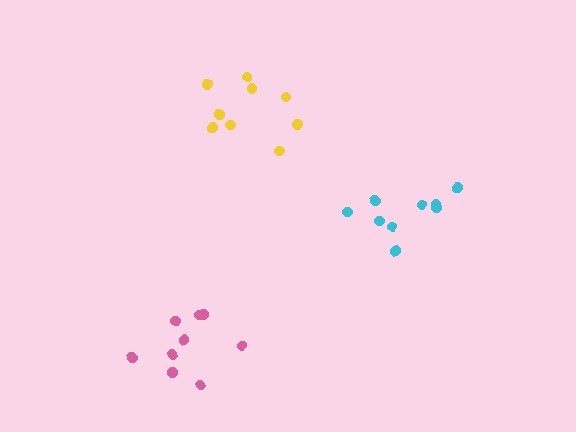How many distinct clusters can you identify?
There are 3 distinct clusters.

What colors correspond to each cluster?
The clusters are colored: yellow, pink, cyan.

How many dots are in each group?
Group 1: 9 dots, Group 2: 9 dots, Group 3: 9 dots (27 total).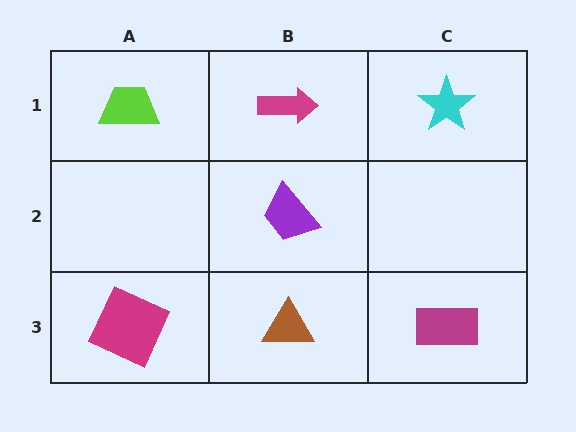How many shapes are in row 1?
3 shapes.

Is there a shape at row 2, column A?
No, that cell is empty.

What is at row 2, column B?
A purple trapezoid.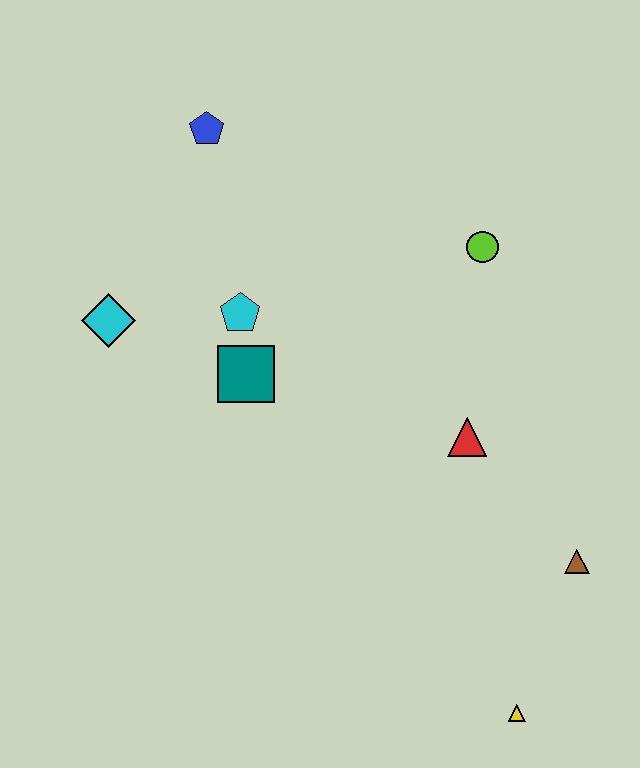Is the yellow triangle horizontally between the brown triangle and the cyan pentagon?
Yes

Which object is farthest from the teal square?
The yellow triangle is farthest from the teal square.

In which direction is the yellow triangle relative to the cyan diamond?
The yellow triangle is to the right of the cyan diamond.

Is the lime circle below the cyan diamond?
No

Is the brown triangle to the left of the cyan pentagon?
No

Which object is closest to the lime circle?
The red triangle is closest to the lime circle.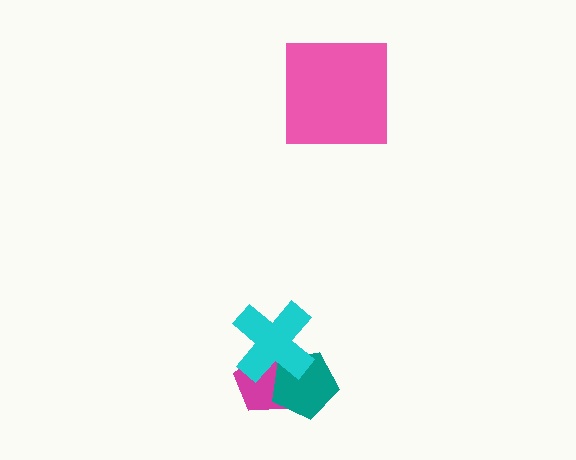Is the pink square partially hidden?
No, no other shape covers it.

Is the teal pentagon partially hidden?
Yes, it is partially covered by another shape.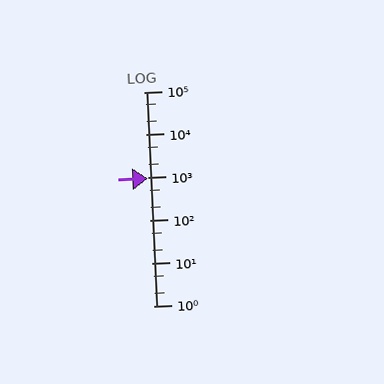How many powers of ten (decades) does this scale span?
The scale spans 5 decades, from 1 to 100000.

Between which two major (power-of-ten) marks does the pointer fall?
The pointer is between 100 and 1000.